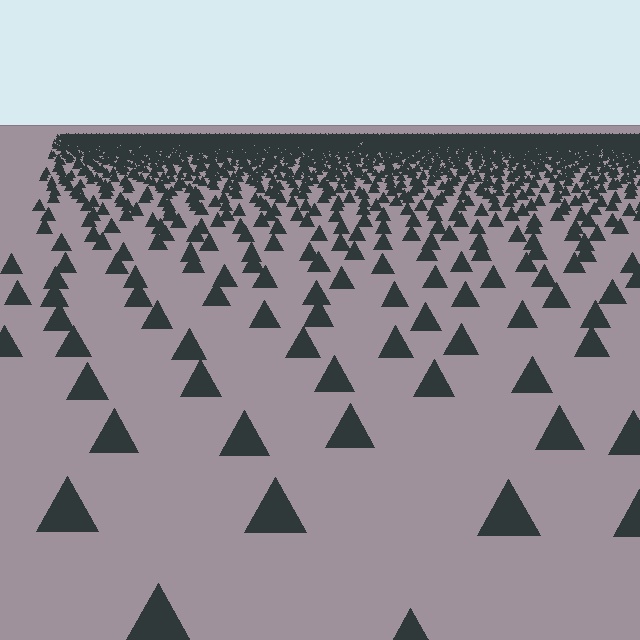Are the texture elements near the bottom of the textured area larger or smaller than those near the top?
Larger. Near the bottom, elements are closer to the viewer and appear at a bigger on-screen size.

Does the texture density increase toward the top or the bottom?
Density increases toward the top.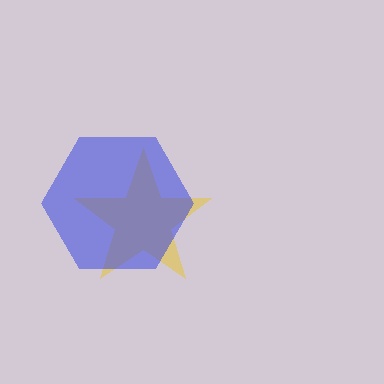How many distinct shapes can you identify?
There are 2 distinct shapes: a yellow star, a blue hexagon.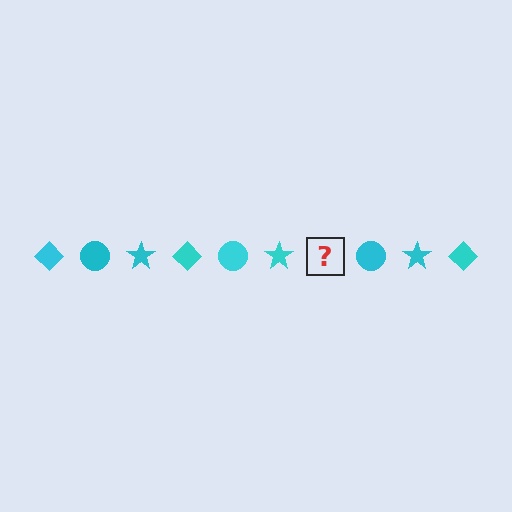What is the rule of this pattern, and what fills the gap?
The rule is that the pattern cycles through diamond, circle, star shapes in cyan. The gap should be filled with a cyan diamond.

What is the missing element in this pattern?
The missing element is a cyan diamond.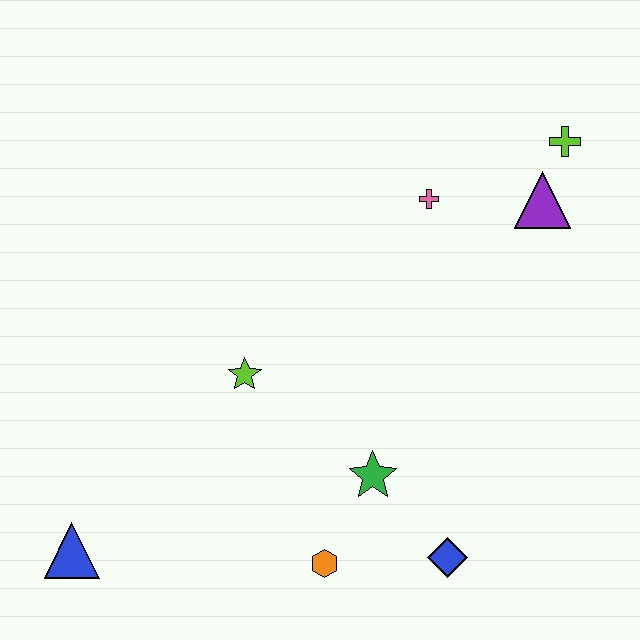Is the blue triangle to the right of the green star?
No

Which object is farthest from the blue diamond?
The lime cross is farthest from the blue diamond.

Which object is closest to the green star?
The orange hexagon is closest to the green star.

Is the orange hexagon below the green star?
Yes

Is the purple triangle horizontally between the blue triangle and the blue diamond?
No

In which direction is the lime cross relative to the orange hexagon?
The lime cross is above the orange hexagon.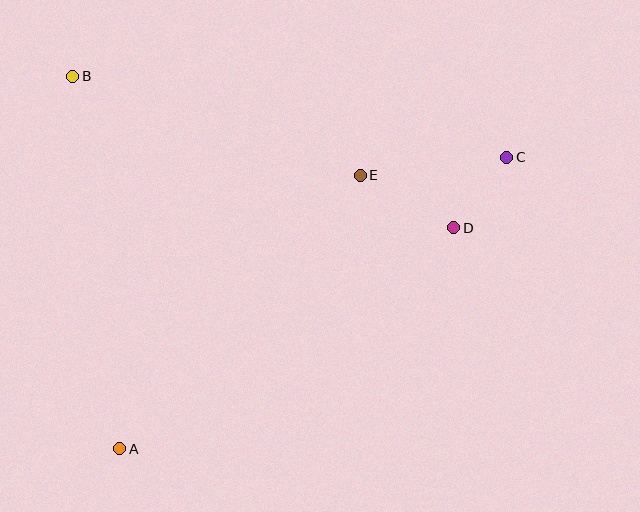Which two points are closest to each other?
Points C and D are closest to each other.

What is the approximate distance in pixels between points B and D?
The distance between B and D is approximately 410 pixels.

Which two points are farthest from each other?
Points A and C are farthest from each other.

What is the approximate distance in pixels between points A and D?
The distance between A and D is approximately 401 pixels.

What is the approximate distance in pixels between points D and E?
The distance between D and E is approximately 107 pixels.